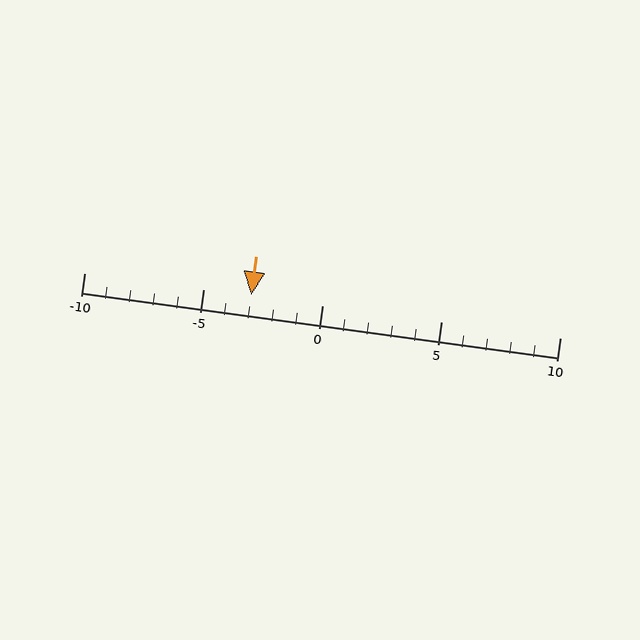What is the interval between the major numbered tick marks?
The major tick marks are spaced 5 units apart.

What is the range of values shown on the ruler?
The ruler shows values from -10 to 10.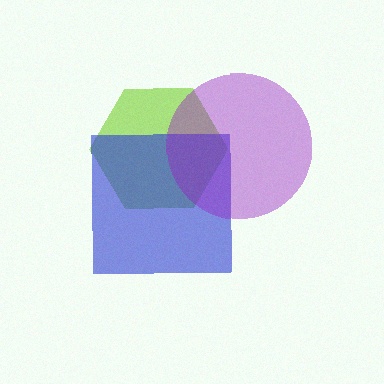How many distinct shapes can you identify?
There are 3 distinct shapes: a lime hexagon, a blue square, a purple circle.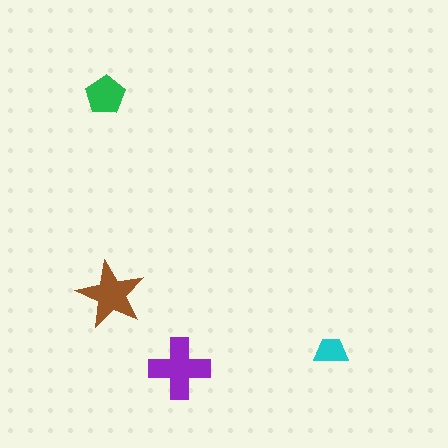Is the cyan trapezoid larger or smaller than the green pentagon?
Smaller.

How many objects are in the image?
There are 4 objects in the image.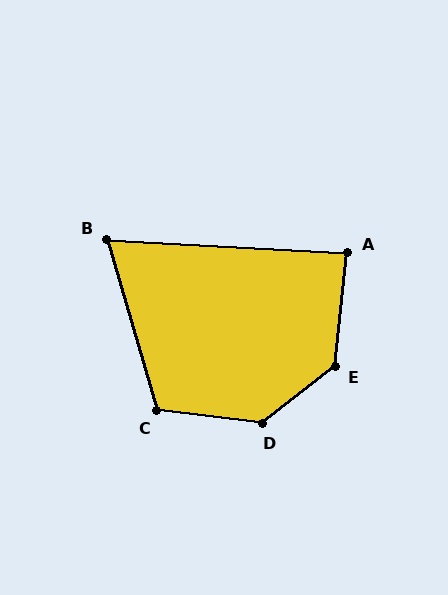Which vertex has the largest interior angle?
D, at approximately 135 degrees.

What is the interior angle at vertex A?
Approximately 87 degrees (approximately right).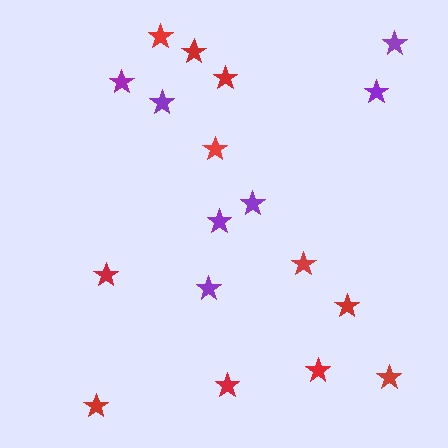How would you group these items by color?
There are 2 groups: one group of red stars (11) and one group of purple stars (7).